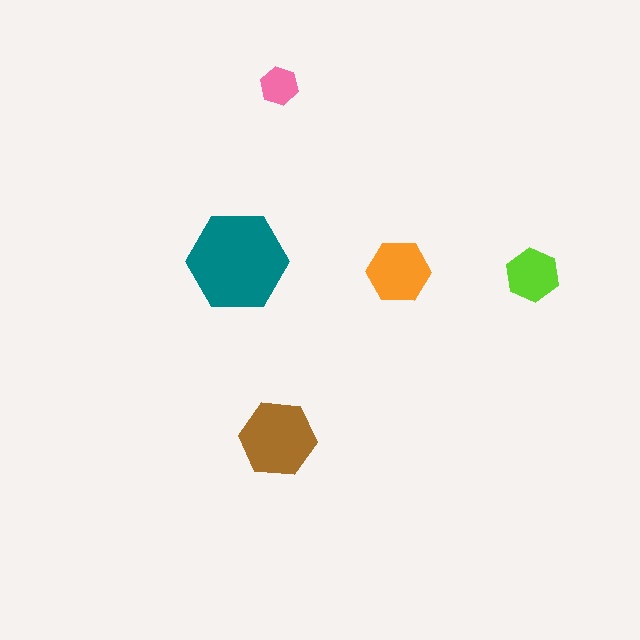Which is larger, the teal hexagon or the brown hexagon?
The teal one.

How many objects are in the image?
There are 5 objects in the image.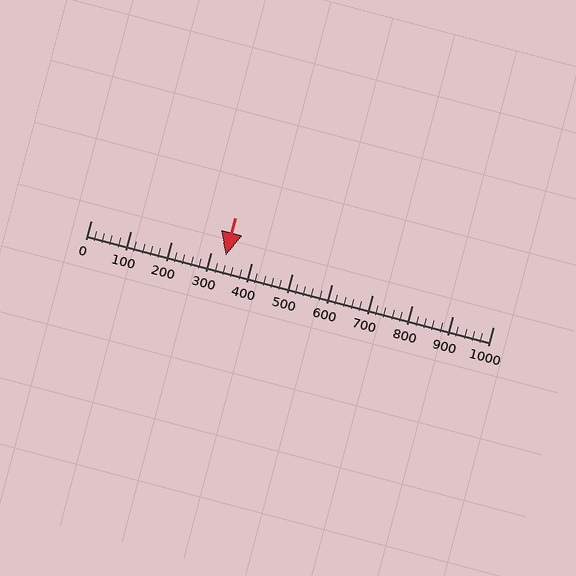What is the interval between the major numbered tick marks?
The major tick marks are spaced 100 units apart.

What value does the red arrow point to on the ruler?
The red arrow points to approximately 335.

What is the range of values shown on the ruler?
The ruler shows values from 0 to 1000.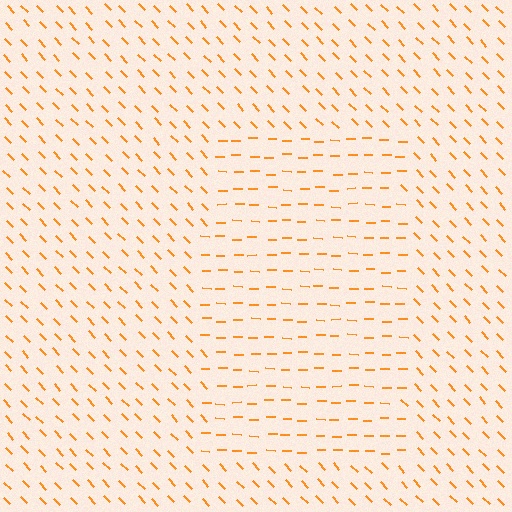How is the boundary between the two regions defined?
The boundary is defined purely by a change in line orientation (approximately 45 degrees difference). All lines are the same color and thickness.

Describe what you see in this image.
The image is filled with small orange line segments. A rectangle region in the image has lines oriented differently from the surrounding lines, creating a visible texture boundary.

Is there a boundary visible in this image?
Yes, there is a texture boundary formed by a change in line orientation.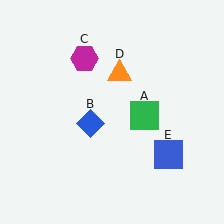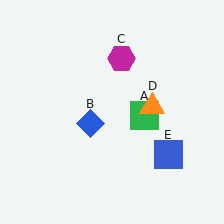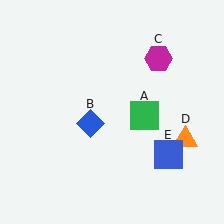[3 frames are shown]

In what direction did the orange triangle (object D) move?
The orange triangle (object D) moved down and to the right.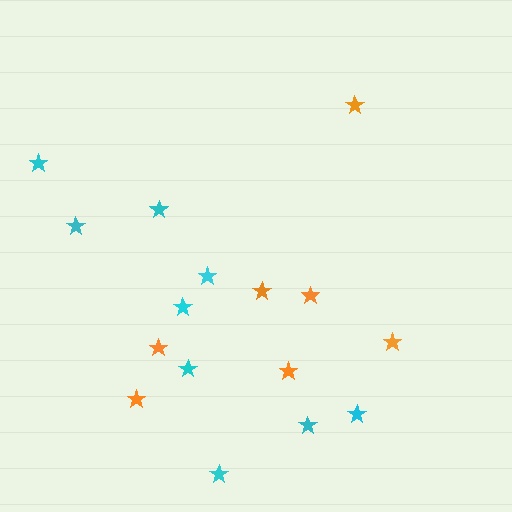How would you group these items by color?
There are 2 groups: one group of cyan stars (9) and one group of orange stars (7).